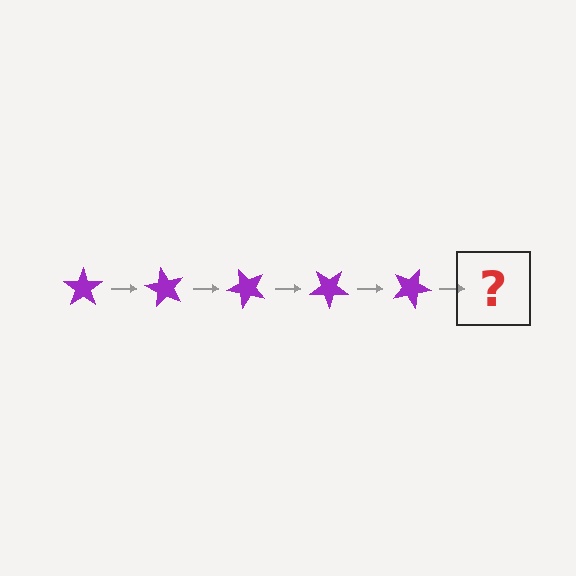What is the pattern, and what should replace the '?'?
The pattern is that the star rotates 60 degrees each step. The '?' should be a purple star rotated 300 degrees.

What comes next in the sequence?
The next element should be a purple star rotated 300 degrees.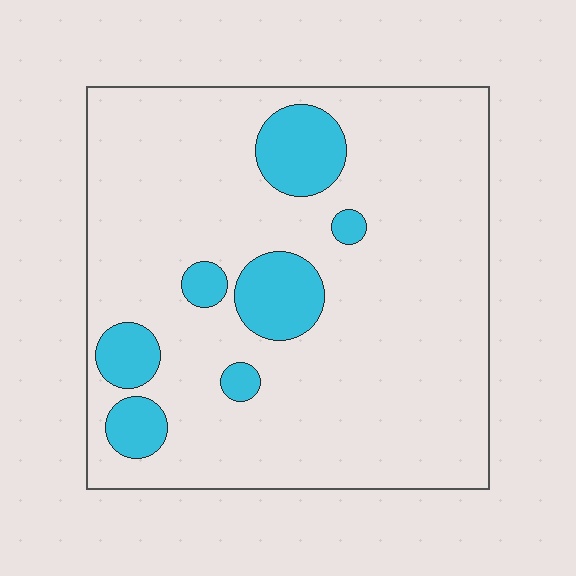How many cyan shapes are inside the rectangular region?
7.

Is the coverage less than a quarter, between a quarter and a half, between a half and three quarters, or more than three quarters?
Less than a quarter.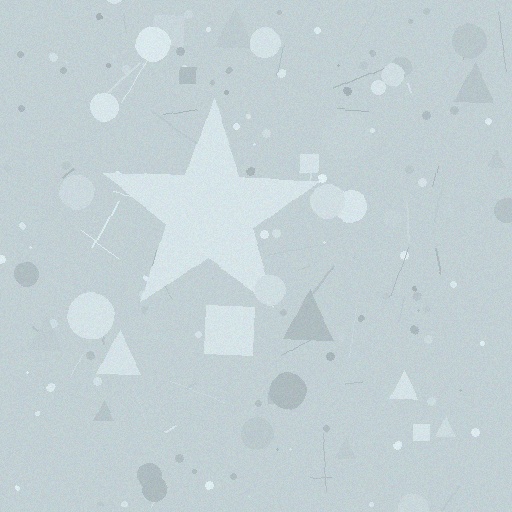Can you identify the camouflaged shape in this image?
The camouflaged shape is a star.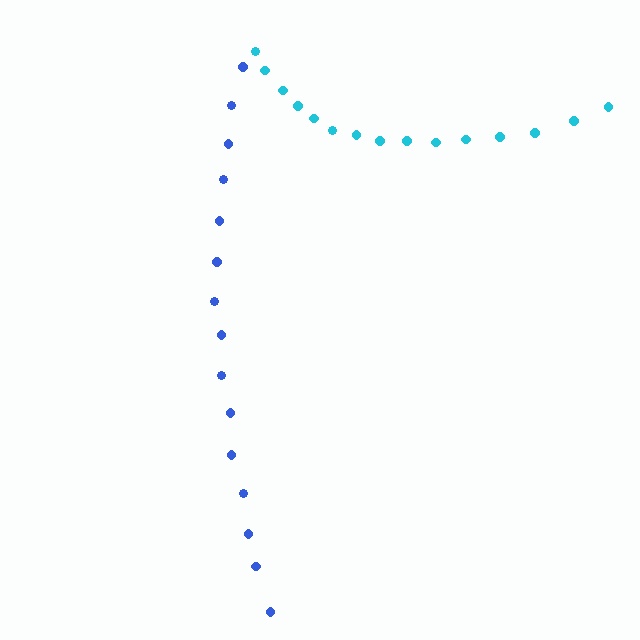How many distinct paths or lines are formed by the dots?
There are 2 distinct paths.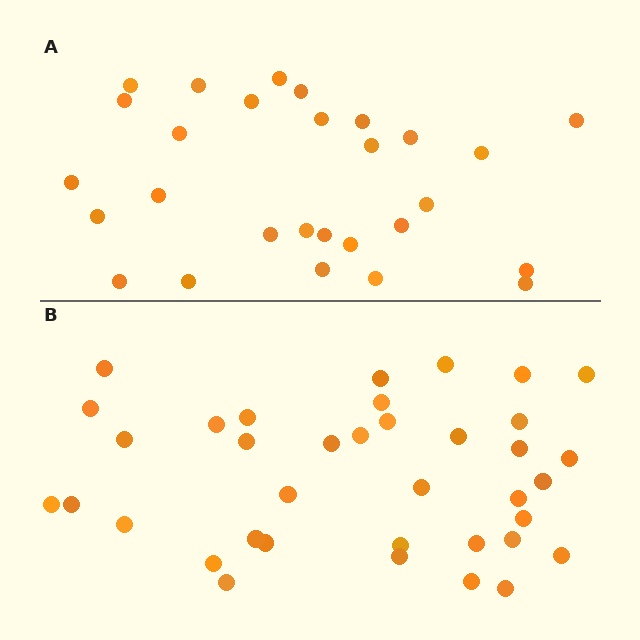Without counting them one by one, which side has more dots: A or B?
Region B (the bottom region) has more dots.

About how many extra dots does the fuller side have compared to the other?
Region B has roughly 8 or so more dots than region A.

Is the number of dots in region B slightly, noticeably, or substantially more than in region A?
Region B has noticeably more, but not dramatically so. The ratio is roughly 1.3 to 1.